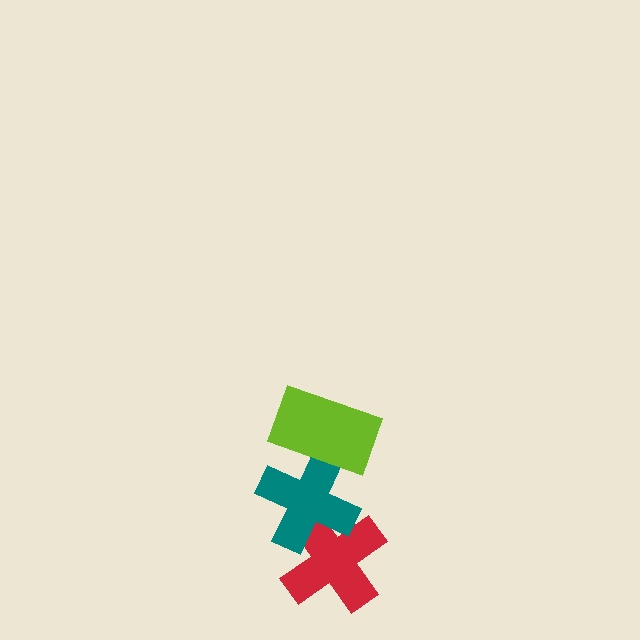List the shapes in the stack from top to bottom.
From top to bottom: the lime rectangle, the teal cross, the red cross.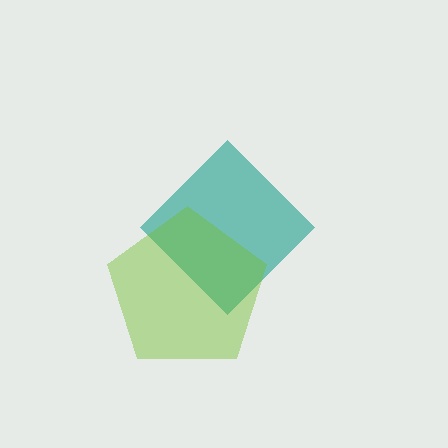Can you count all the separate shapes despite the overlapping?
Yes, there are 2 separate shapes.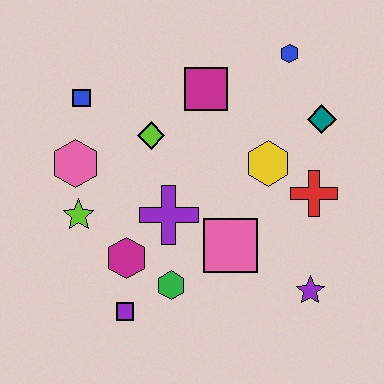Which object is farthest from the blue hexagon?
The purple square is farthest from the blue hexagon.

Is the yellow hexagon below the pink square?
No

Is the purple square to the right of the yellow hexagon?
No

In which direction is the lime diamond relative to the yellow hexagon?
The lime diamond is to the left of the yellow hexagon.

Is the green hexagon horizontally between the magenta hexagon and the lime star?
No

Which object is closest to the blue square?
The pink hexagon is closest to the blue square.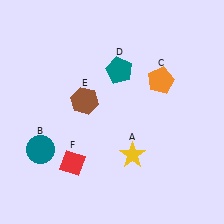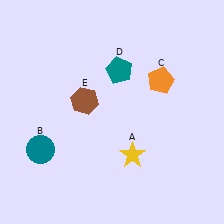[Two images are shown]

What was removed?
The red diamond (F) was removed in Image 2.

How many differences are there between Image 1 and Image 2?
There is 1 difference between the two images.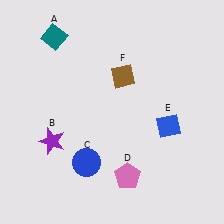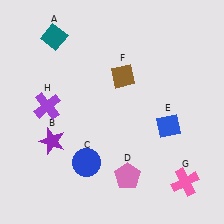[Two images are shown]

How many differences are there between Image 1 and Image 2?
There are 2 differences between the two images.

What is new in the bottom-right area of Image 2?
A pink cross (G) was added in the bottom-right area of Image 2.